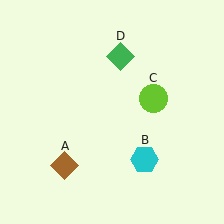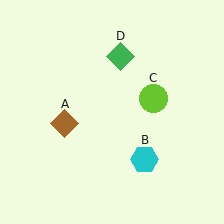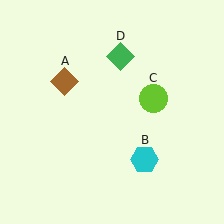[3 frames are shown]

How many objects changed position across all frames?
1 object changed position: brown diamond (object A).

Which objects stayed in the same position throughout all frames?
Cyan hexagon (object B) and lime circle (object C) and green diamond (object D) remained stationary.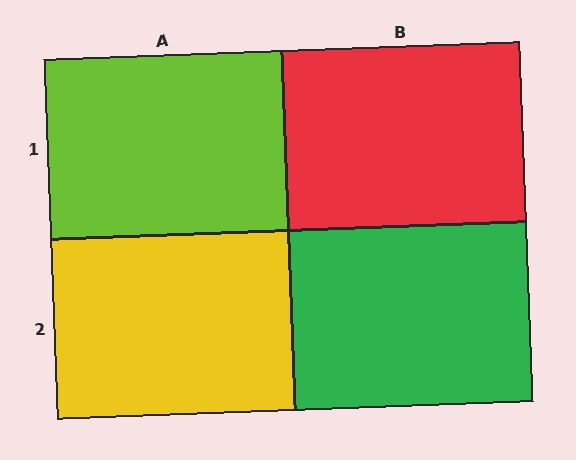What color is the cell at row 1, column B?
Red.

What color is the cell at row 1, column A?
Lime.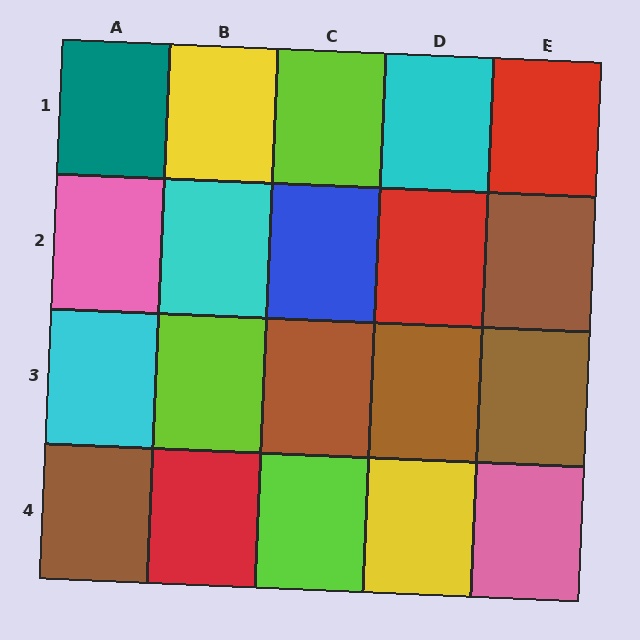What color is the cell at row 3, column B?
Lime.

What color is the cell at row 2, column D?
Red.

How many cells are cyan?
3 cells are cyan.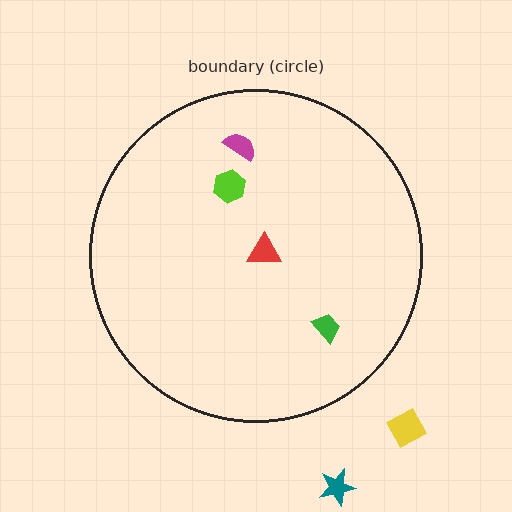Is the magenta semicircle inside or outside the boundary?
Inside.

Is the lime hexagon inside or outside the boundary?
Inside.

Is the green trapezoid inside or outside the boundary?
Inside.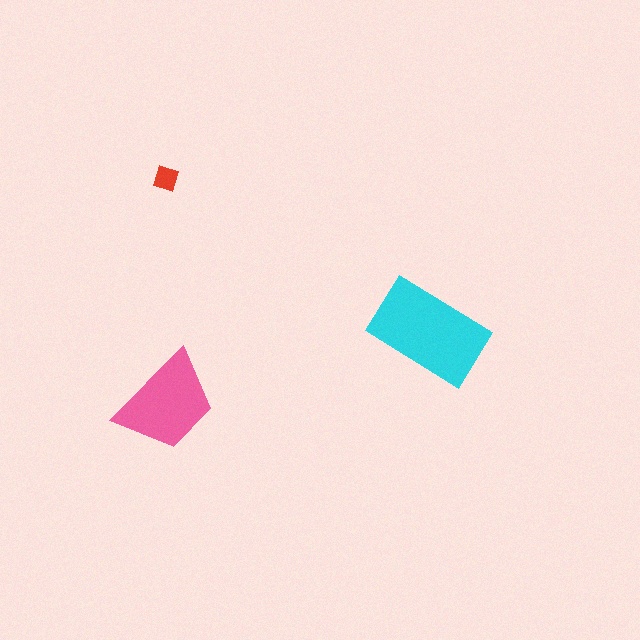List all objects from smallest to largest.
The red diamond, the pink trapezoid, the cyan rectangle.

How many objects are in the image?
There are 3 objects in the image.